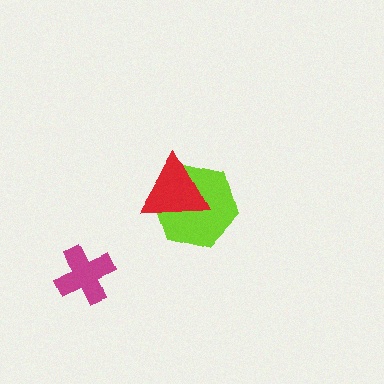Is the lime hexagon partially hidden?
Yes, it is partially covered by another shape.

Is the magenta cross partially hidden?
No, no other shape covers it.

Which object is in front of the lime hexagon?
The red triangle is in front of the lime hexagon.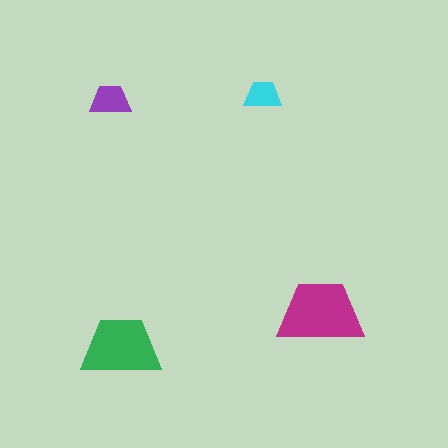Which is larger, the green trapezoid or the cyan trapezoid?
The green one.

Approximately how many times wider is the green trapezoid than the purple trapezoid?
About 2 times wider.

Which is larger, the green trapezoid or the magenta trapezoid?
The magenta one.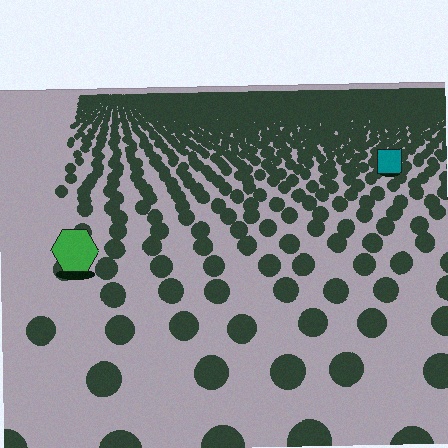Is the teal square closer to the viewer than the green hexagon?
No. The green hexagon is closer — you can tell from the texture gradient: the ground texture is coarser near it.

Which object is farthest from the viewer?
The teal square is farthest from the viewer. It appears smaller and the ground texture around it is denser.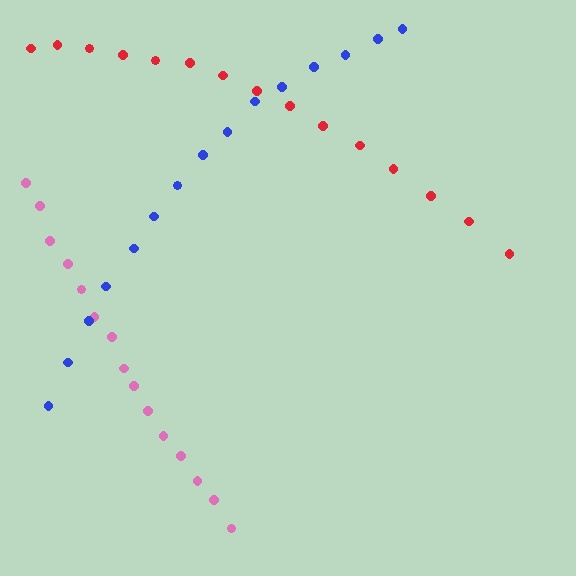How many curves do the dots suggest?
There are 3 distinct paths.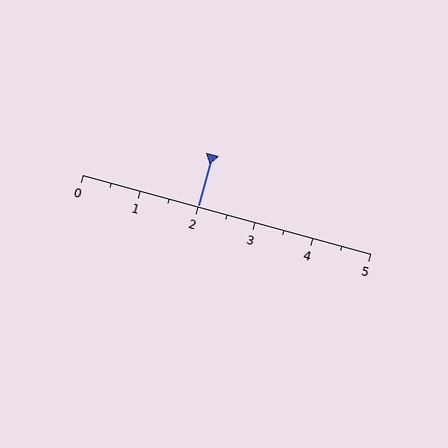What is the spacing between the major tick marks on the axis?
The major ticks are spaced 1 apart.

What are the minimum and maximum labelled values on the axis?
The axis runs from 0 to 5.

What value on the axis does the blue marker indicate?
The marker indicates approximately 2.